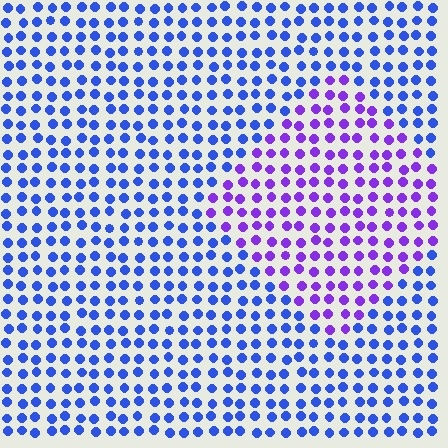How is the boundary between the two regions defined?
The boundary is defined purely by a slight shift in hue (about 42 degrees). Spacing, size, and orientation are identical on both sides.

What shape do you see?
I see a diamond.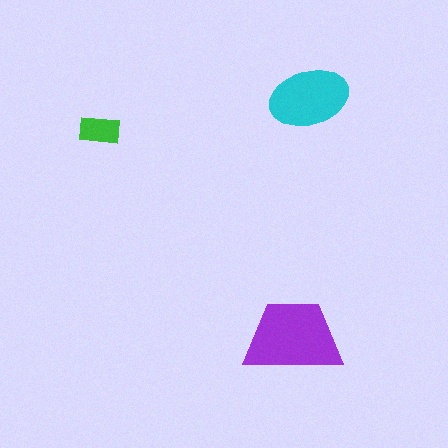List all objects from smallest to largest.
The green rectangle, the cyan ellipse, the purple trapezoid.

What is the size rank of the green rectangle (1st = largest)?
3rd.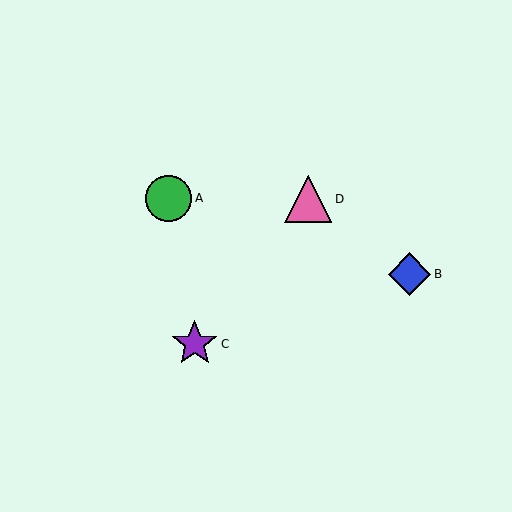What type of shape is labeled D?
Shape D is a pink triangle.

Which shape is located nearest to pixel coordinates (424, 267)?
The blue diamond (labeled B) at (409, 274) is nearest to that location.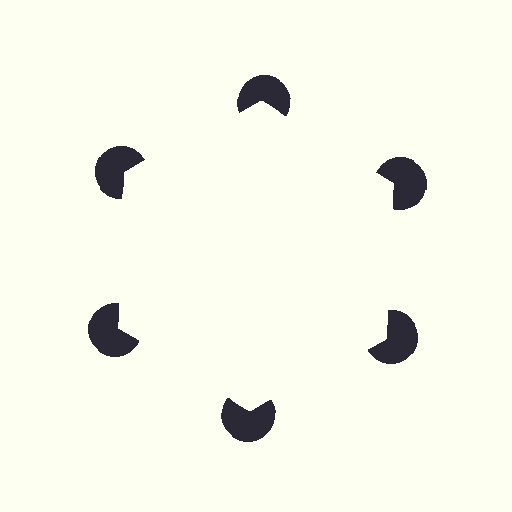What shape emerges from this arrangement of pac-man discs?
An illusory hexagon — its edges are inferred from the aligned wedge cuts in the pac-man discs, not physically drawn.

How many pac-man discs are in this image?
There are 6 — one at each vertex of the illusory hexagon.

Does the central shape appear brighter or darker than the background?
It typically appears slightly brighter than the background, even though no actual brightness change is drawn.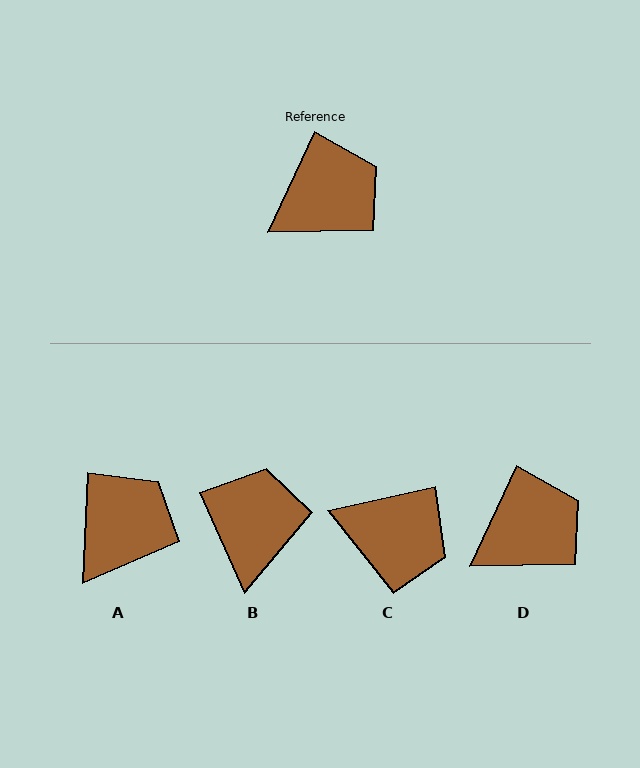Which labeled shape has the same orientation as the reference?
D.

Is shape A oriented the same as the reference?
No, it is off by about 22 degrees.